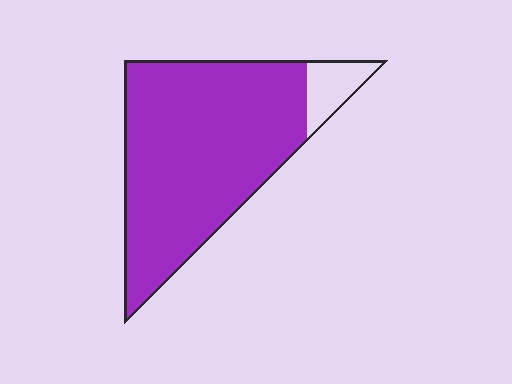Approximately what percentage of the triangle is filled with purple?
Approximately 90%.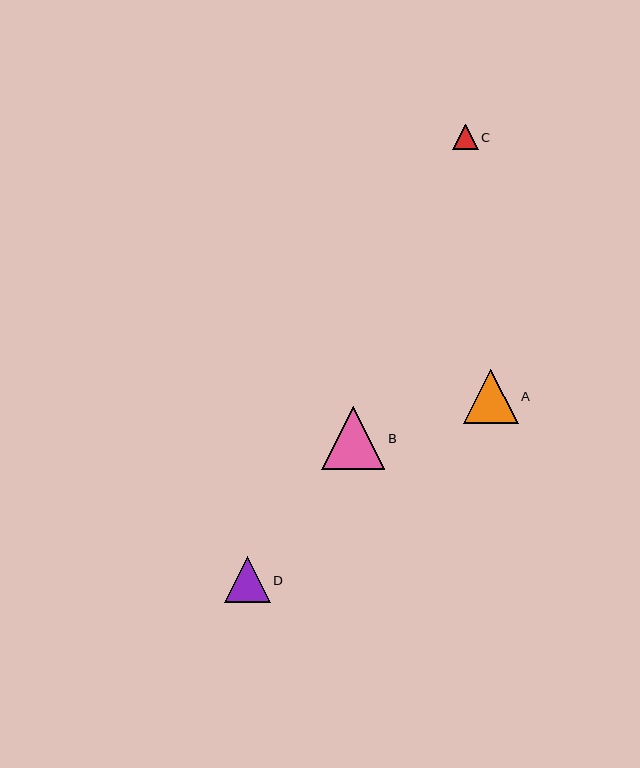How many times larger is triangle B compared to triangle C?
Triangle B is approximately 2.5 times the size of triangle C.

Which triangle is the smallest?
Triangle C is the smallest with a size of approximately 25 pixels.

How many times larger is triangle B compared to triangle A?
Triangle B is approximately 1.2 times the size of triangle A.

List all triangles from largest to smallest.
From largest to smallest: B, A, D, C.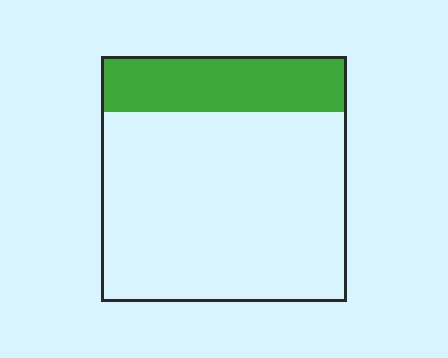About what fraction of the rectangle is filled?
About one quarter (1/4).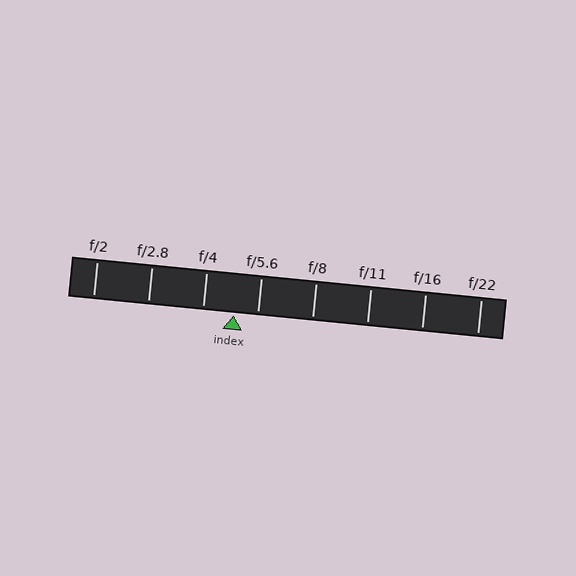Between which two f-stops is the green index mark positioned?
The index mark is between f/4 and f/5.6.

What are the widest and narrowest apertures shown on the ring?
The widest aperture shown is f/2 and the narrowest is f/22.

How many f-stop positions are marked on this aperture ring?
There are 8 f-stop positions marked.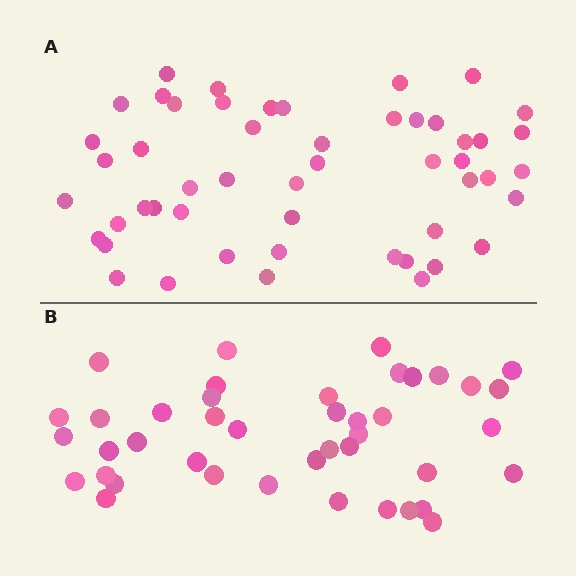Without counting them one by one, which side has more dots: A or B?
Region A (the top region) has more dots.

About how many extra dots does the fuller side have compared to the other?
Region A has roughly 8 or so more dots than region B.